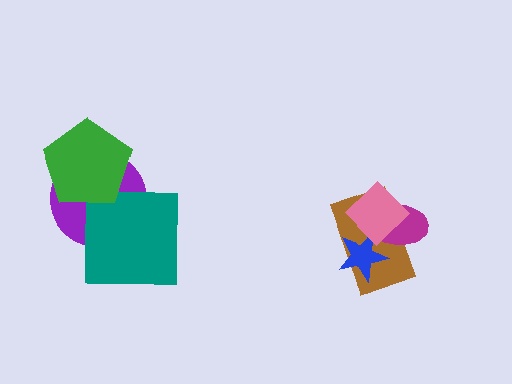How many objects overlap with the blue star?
3 objects overlap with the blue star.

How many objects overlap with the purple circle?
2 objects overlap with the purple circle.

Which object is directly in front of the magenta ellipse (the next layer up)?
The blue star is directly in front of the magenta ellipse.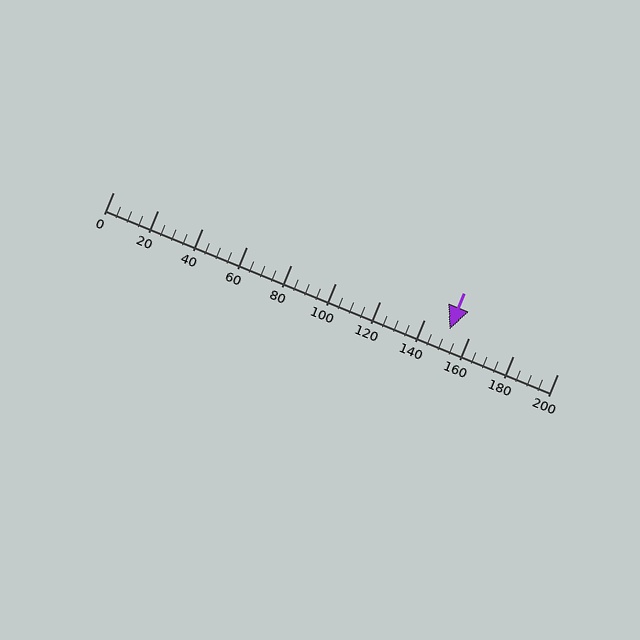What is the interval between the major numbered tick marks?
The major tick marks are spaced 20 units apart.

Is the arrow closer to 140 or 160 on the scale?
The arrow is closer to 160.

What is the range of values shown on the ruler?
The ruler shows values from 0 to 200.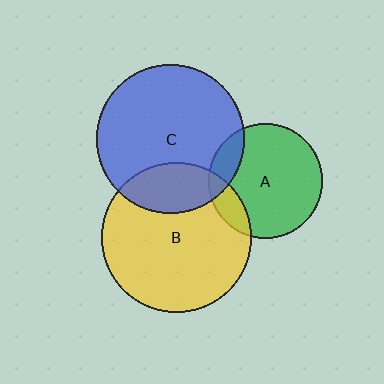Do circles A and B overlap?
Yes.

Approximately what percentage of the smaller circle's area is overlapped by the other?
Approximately 15%.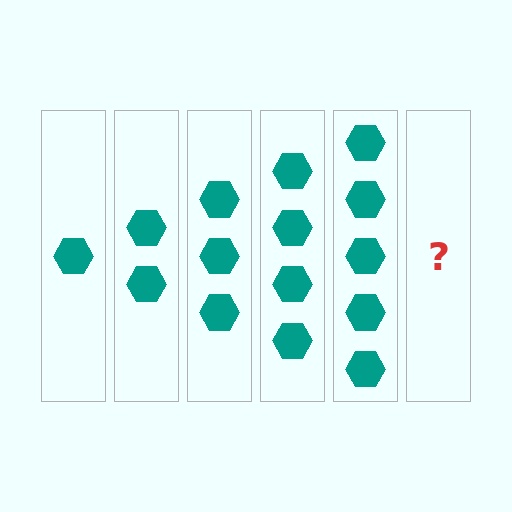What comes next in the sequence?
The next element should be 6 hexagons.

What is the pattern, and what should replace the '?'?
The pattern is that each step adds one more hexagon. The '?' should be 6 hexagons.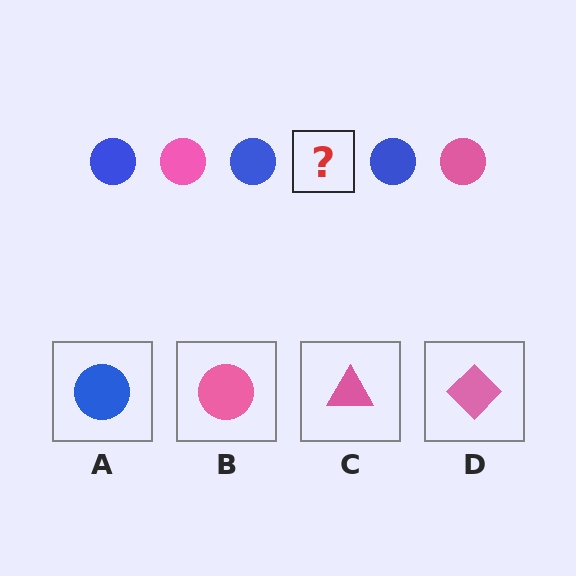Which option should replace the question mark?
Option B.